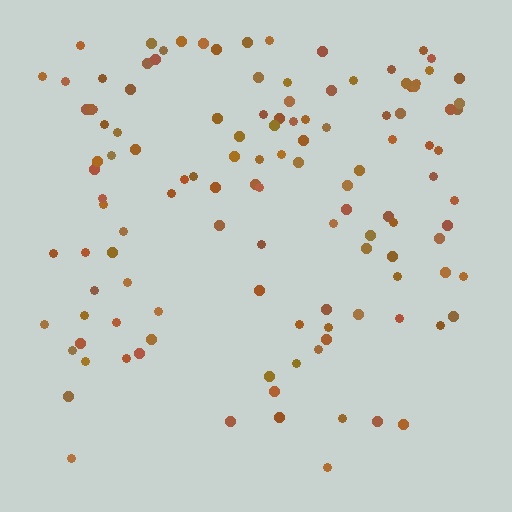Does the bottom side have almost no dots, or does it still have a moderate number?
Still a moderate number, just noticeably fewer than the top.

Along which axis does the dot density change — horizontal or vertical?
Vertical.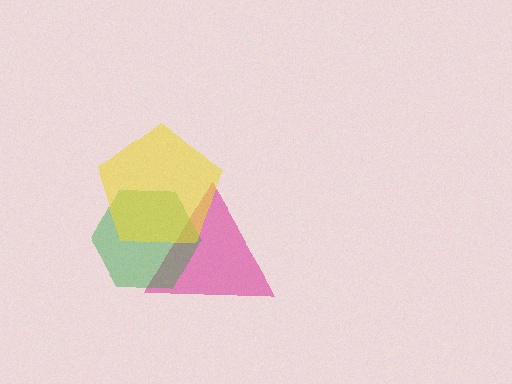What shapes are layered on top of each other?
The layered shapes are: a magenta triangle, a green hexagon, a yellow pentagon.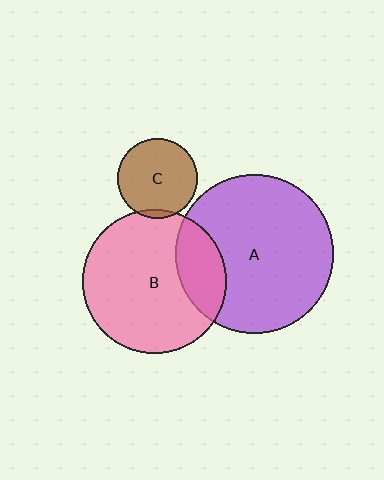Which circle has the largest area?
Circle A (purple).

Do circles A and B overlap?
Yes.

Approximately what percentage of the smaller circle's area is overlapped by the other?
Approximately 20%.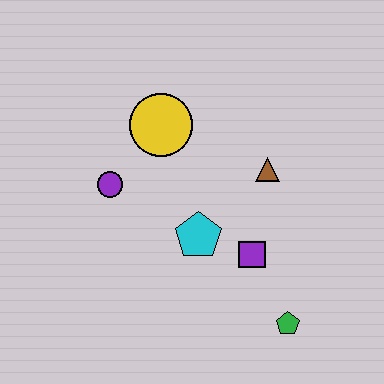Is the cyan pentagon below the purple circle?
Yes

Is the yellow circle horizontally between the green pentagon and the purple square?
No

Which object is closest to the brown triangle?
The purple square is closest to the brown triangle.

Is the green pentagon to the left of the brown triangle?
No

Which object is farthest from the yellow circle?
The green pentagon is farthest from the yellow circle.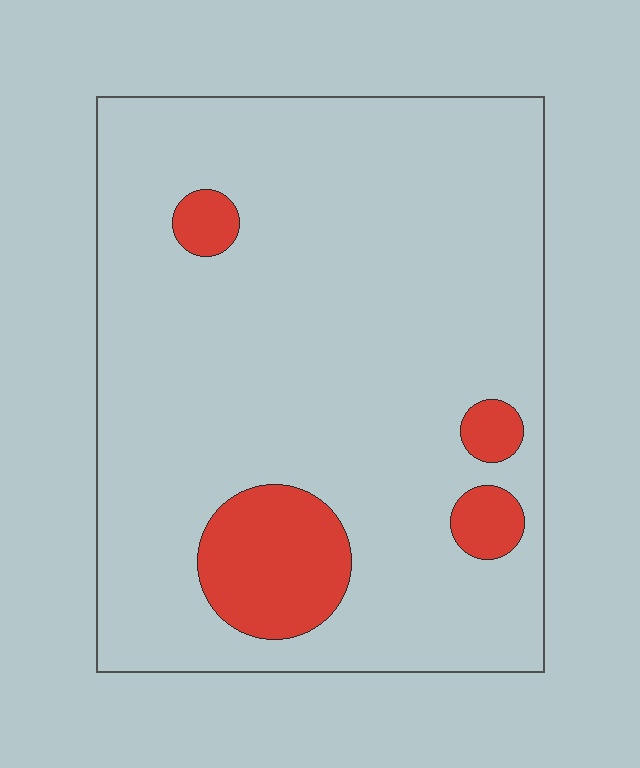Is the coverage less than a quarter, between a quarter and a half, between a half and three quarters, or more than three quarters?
Less than a quarter.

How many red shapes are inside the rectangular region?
4.